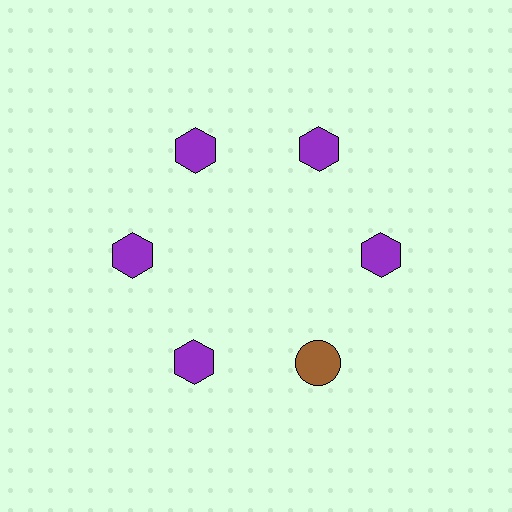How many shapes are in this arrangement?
There are 6 shapes arranged in a ring pattern.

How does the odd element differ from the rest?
It differs in both color (brown instead of purple) and shape (circle instead of hexagon).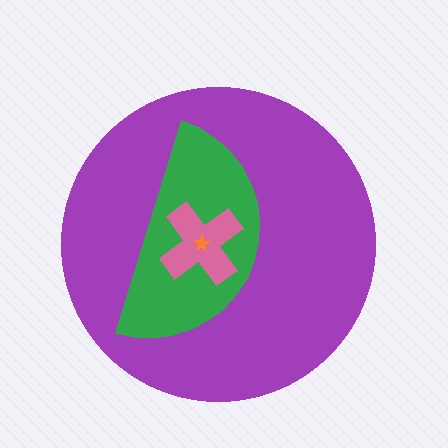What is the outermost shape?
The purple circle.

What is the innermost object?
The orange star.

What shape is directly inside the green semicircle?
The pink cross.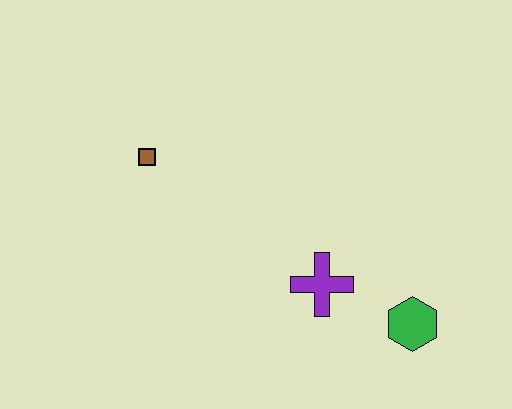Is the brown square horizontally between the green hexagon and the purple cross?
No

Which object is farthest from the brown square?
The green hexagon is farthest from the brown square.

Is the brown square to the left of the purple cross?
Yes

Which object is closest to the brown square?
The purple cross is closest to the brown square.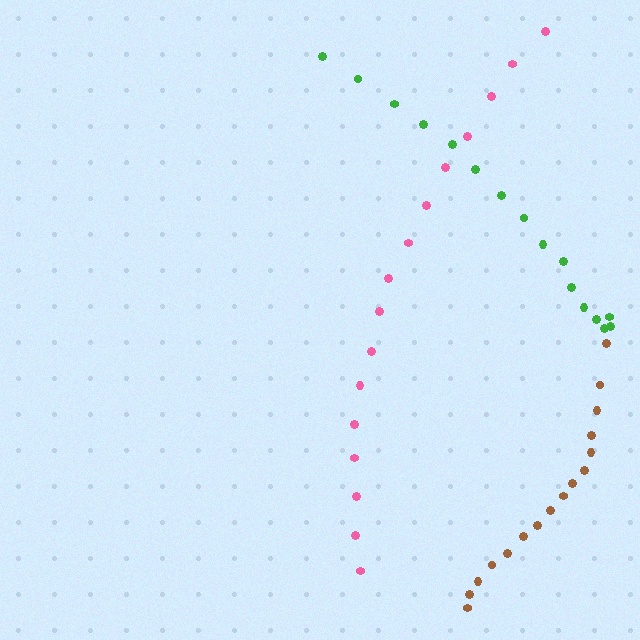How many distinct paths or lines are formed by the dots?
There are 3 distinct paths.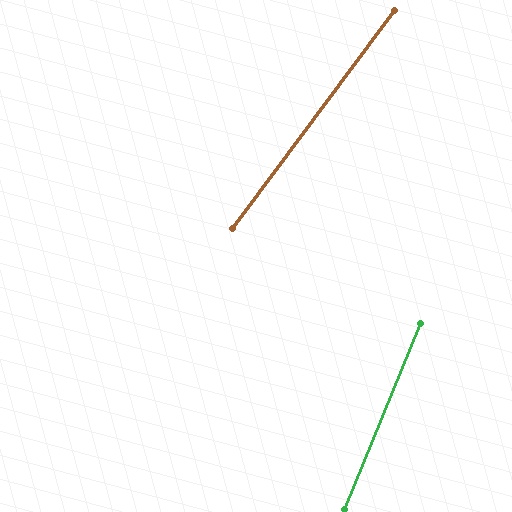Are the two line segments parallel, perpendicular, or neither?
Neither parallel nor perpendicular — they differ by about 15°.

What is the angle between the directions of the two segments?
Approximately 15 degrees.